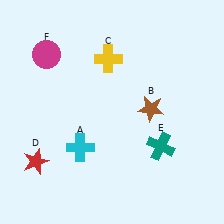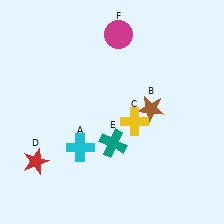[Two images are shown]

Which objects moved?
The objects that moved are: the yellow cross (C), the teal cross (E), the magenta circle (F).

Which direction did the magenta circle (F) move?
The magenta circle (F) moved right.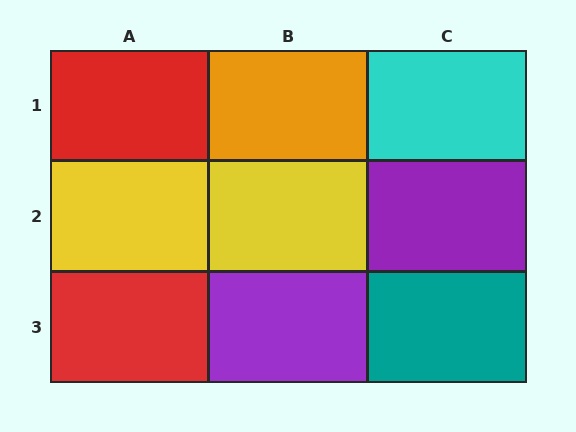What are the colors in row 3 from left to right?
Red, purple, teal.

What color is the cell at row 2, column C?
Purple.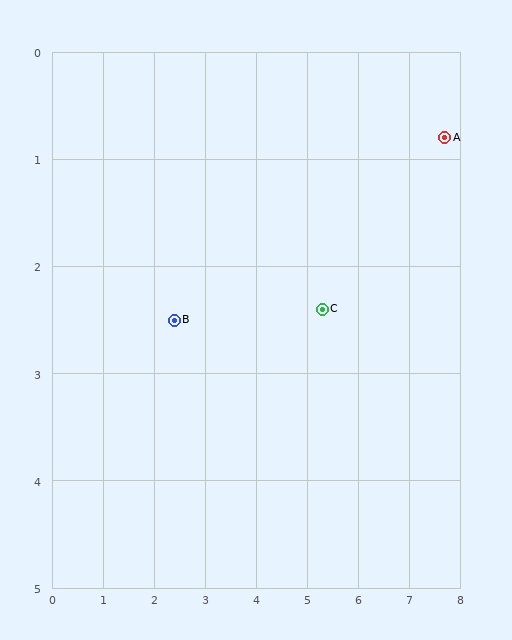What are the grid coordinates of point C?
Point C is at approximately (5.3, 2.4).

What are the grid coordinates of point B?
Point B is at approximately (2.4, 2.5).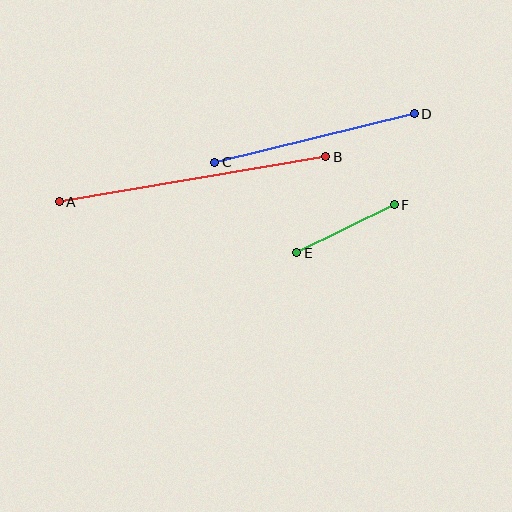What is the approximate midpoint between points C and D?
The midpoint is at approximately (314, 138) pixels.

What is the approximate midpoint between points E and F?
The midpoint is at approximately (345, 229) pixels.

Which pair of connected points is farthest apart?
Points A and B are farthest apart.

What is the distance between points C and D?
The distance is approximately 206 pixels.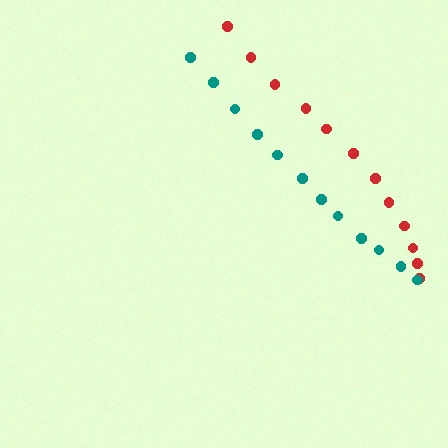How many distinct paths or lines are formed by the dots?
There are 2 distinct paths.